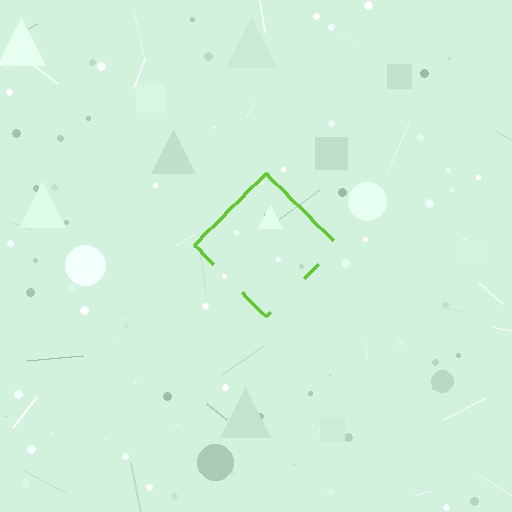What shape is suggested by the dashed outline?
The dashed outline suggests a diamond.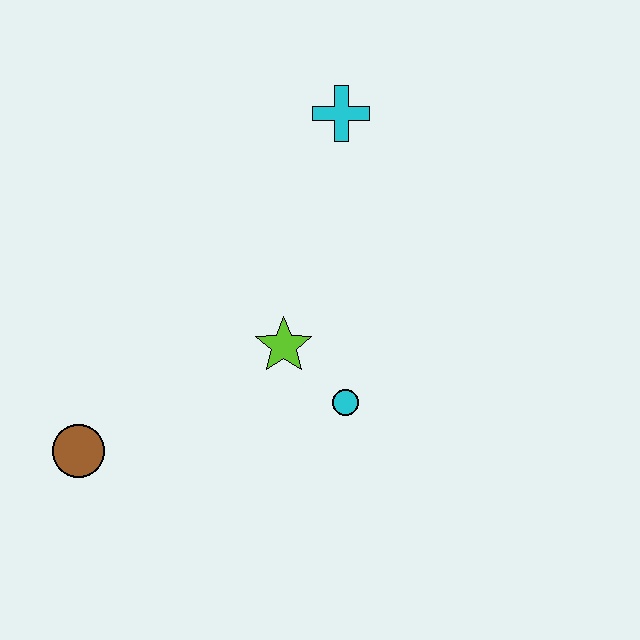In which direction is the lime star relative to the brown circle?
The lime star is to the right of the brown circle.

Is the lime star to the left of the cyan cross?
Yes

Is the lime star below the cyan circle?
No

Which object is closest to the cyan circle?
The lime star is closest to the cyan circle.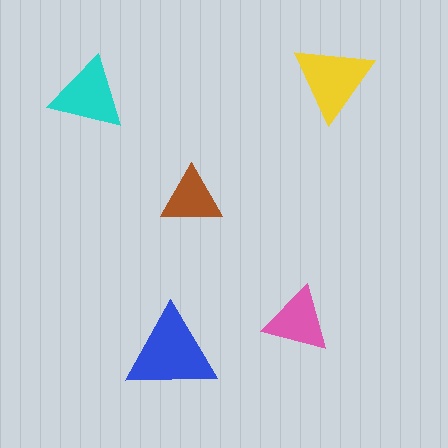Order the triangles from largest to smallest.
the blue one, the yellow one, the cyan one, the pink one, the brown one.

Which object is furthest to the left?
The cyan triangle is leftmost.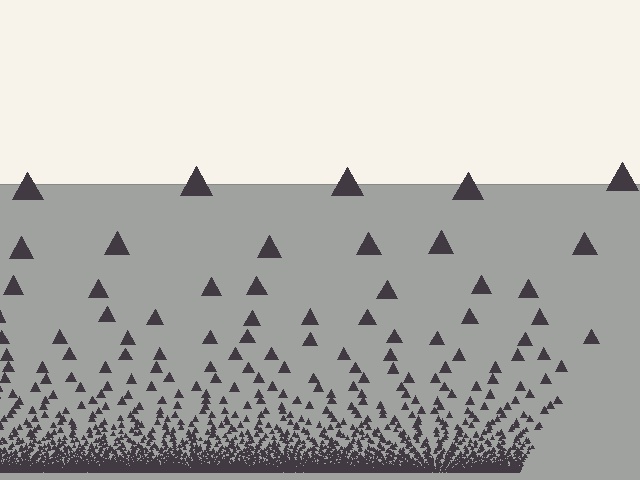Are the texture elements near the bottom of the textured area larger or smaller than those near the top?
Smaller. The gradient is inverted — elements near the bottom are smaller and denser.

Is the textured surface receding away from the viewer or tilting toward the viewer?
The surface appears to tilt toward the viewer. Texture elements get larger and sparser toward the top.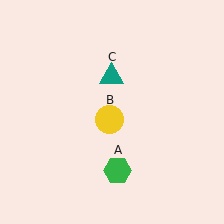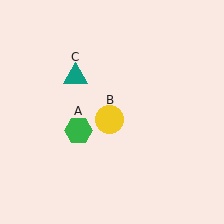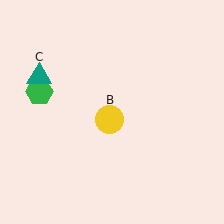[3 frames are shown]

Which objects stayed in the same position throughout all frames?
Yellow circle (object B) remained stationary.